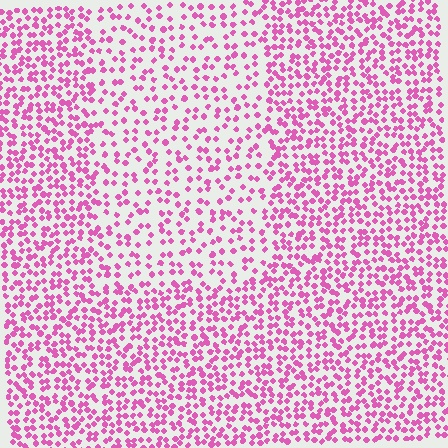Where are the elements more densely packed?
The elements are more densely packed outside the rectangle boundary.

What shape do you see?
I see a rectangle.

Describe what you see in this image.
The image contains small pink elements arranged at two different densities. A rectangle-shaped region is visible where the elements are less densely packed than the surrounding area.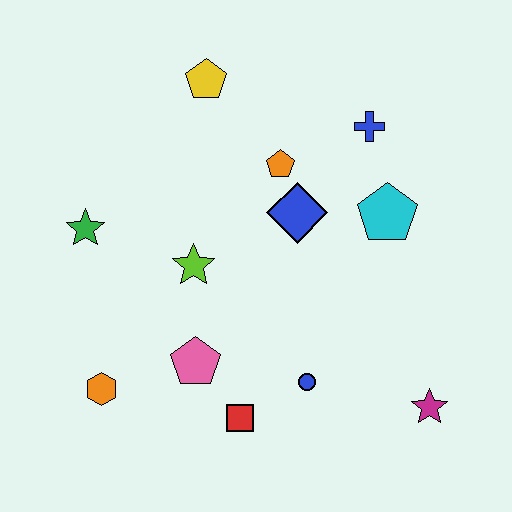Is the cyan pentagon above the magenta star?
Yes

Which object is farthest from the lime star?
The magenta star is farthest from the lime star.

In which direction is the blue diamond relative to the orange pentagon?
The blue diamond is below the orange pentagon.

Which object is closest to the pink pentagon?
The red square is closest to the pink pentagon.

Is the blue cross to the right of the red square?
Yes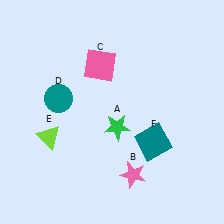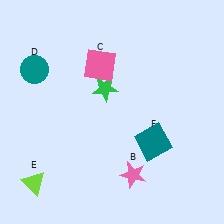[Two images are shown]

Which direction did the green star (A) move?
The green star (A) moved up.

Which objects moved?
The objects that moved are: the green star (A), the teal circle (D), the lime triangle (E).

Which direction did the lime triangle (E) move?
The lime triangle (E) moved down.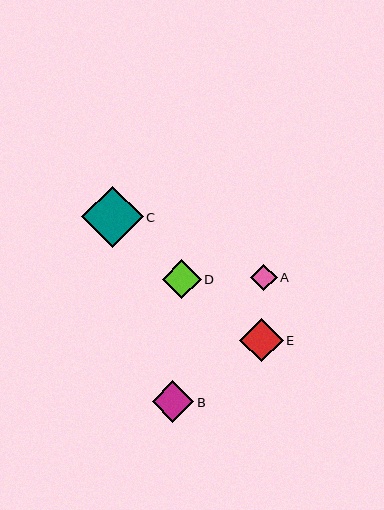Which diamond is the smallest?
Diamond A is the smallest with a size of approximately 27 pixels.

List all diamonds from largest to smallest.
From largest to smallest: C, E, B, D, A.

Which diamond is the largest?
Diamond C is the largest with a size of approximately 61 pixels.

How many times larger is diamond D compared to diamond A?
Diamond D is approximately 1.4 times the size of diamond A.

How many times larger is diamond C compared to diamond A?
Diamond C is approximately 2.3 times the size of diamond A.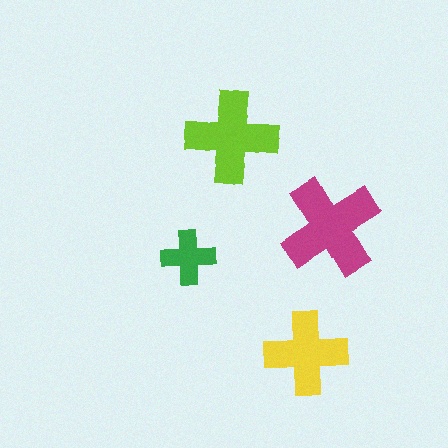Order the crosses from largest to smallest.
the magenta one, the lime one, the yellow one, the green one.